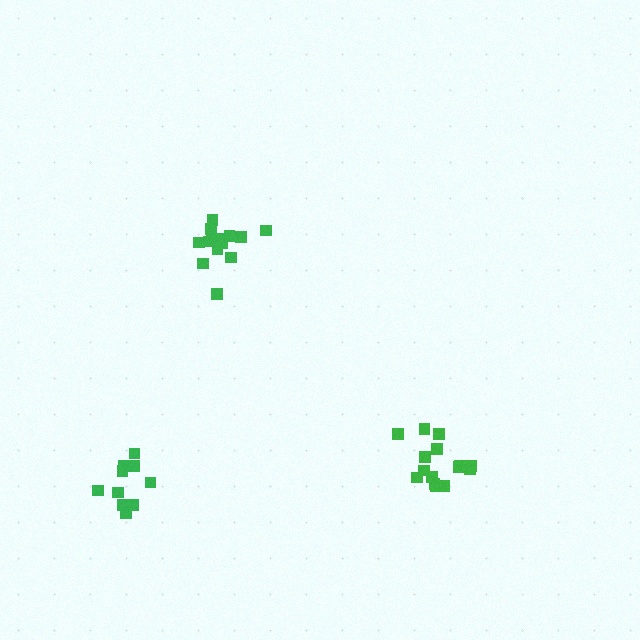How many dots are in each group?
Group 1: 15 dots, Group 2: 14 dots, Group 3: 10 dots (39 total).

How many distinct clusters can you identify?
There are 3 distinct clusters.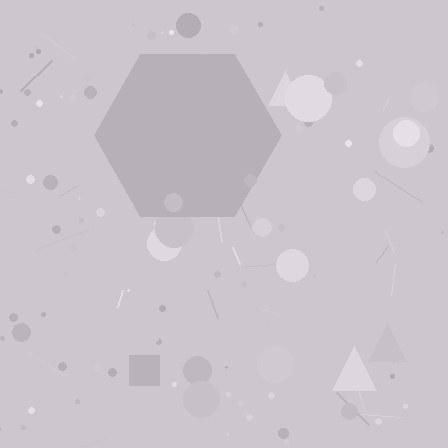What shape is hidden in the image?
A hexagon is hidden in the image.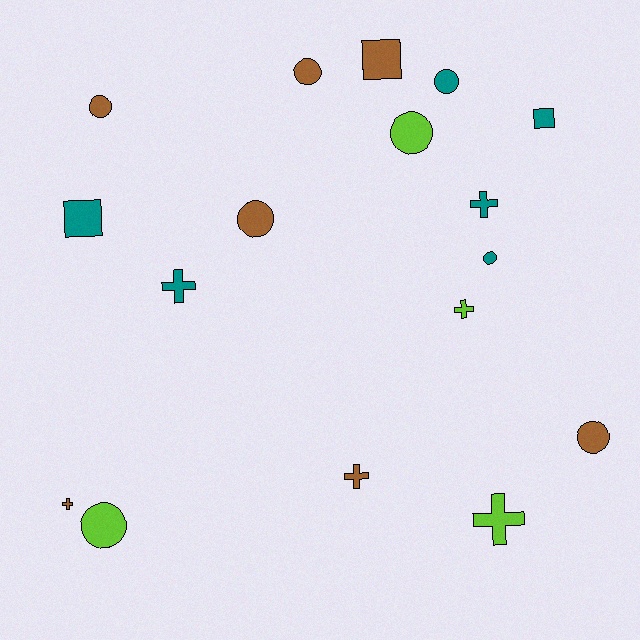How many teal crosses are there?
There are 2 teal crosses.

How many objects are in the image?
There are 17 objects.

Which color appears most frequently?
Brown, with 7 objects.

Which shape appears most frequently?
Circle, with 8 objects.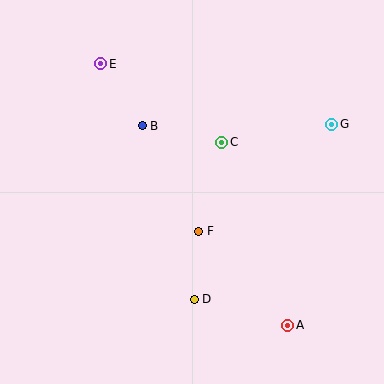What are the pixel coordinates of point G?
Point G is at (332, 124).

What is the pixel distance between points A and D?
The distance between A and D is 97 pixels.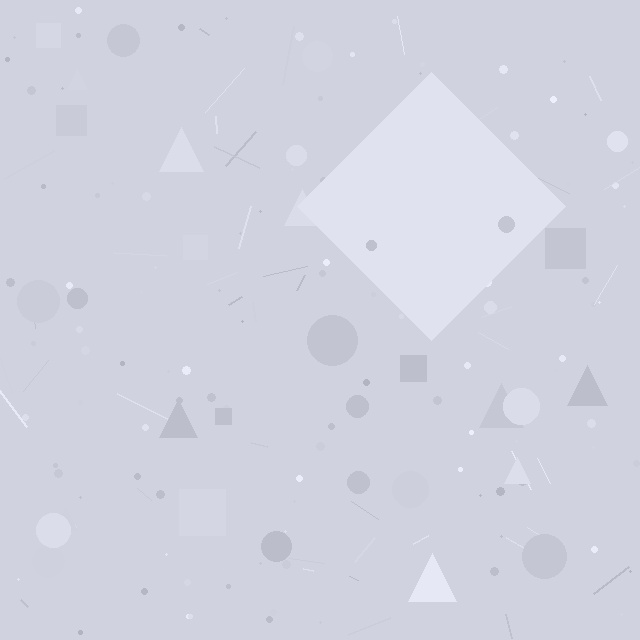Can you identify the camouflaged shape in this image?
The camouflaged shape is a diamond.